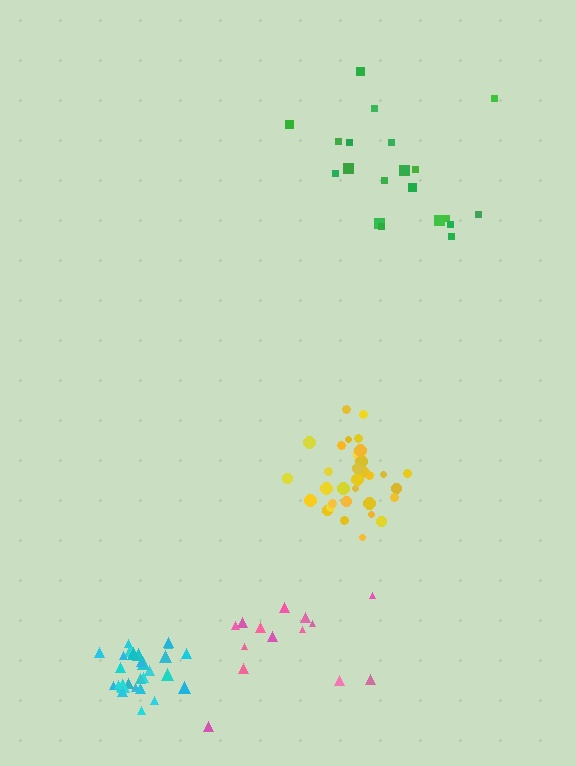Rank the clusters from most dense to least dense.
cyan, yellow, green, pink.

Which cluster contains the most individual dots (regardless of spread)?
Yellow (32).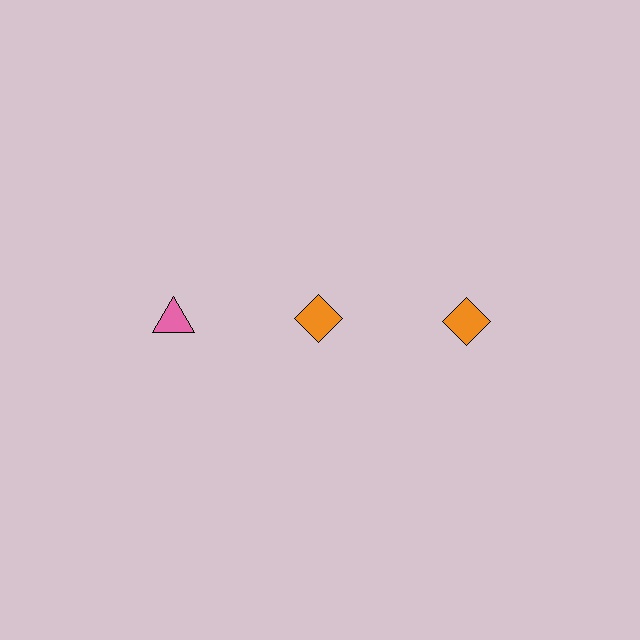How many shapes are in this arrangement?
There are 3 shapes arranged in a grid pattern.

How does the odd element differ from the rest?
It differs in both color (pink instead of orange) and shape (triangle instead of diamond).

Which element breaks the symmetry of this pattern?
The pink triangle in the top row, leftmost column breaks the symmetry. All other shapes are orange diamonds.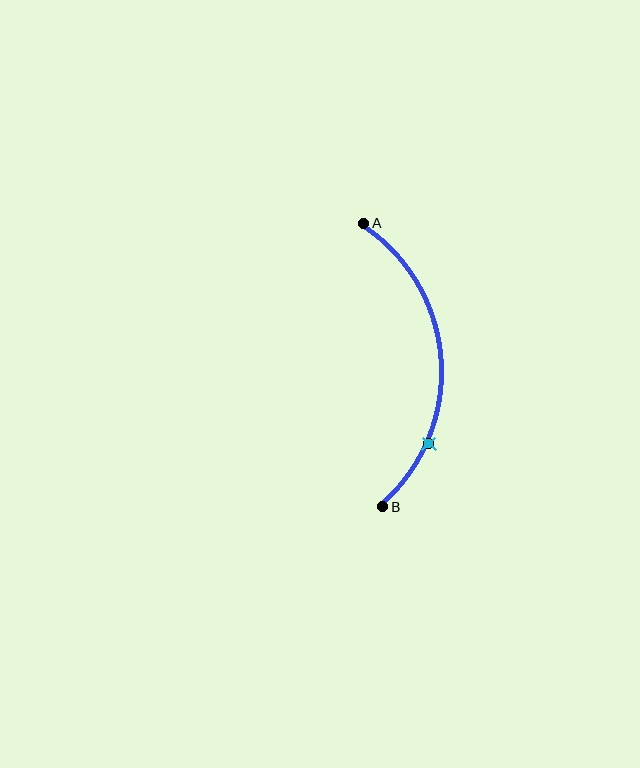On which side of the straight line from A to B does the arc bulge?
The arc bulges to the right of the straight line connecting A and B.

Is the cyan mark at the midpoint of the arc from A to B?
No. The cyan mark lies on the arc but is closer to endpoint B. The arc midpoint would be at the point on the curve equidistant along the arc from both A and B.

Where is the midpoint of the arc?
The arc midpoint is the point on the curve farthest from the straight line joining A and B. It sits to the right of that line.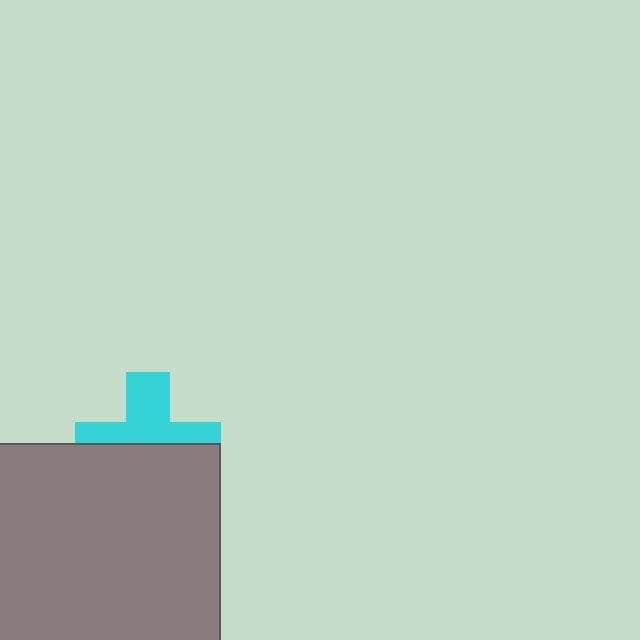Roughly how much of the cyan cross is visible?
About half of it is visible (roughly 49%).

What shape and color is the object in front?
The object in front is a gray square.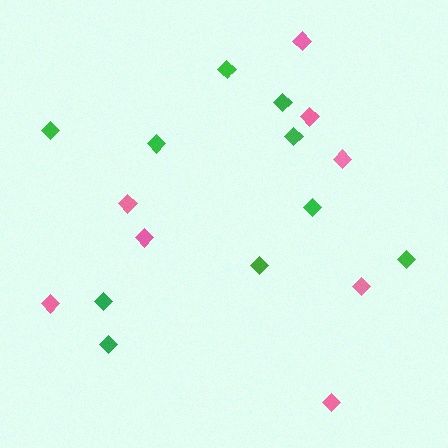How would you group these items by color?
There are 2 groups: one group of pink diamonds (8) and one group of green diamonds (10).